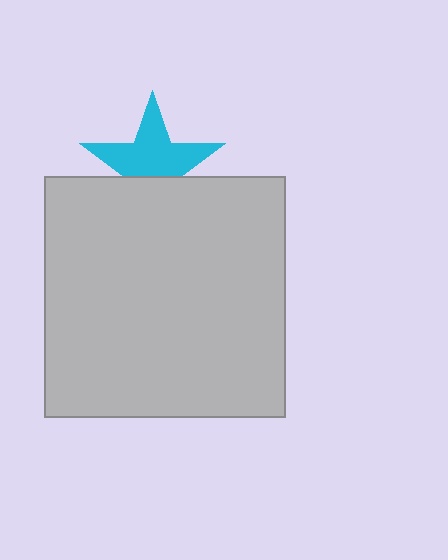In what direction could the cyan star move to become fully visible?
The cyan star could move up. That would shift it out from behind the light gray square entirely.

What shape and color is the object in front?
The object in front is a light gray square.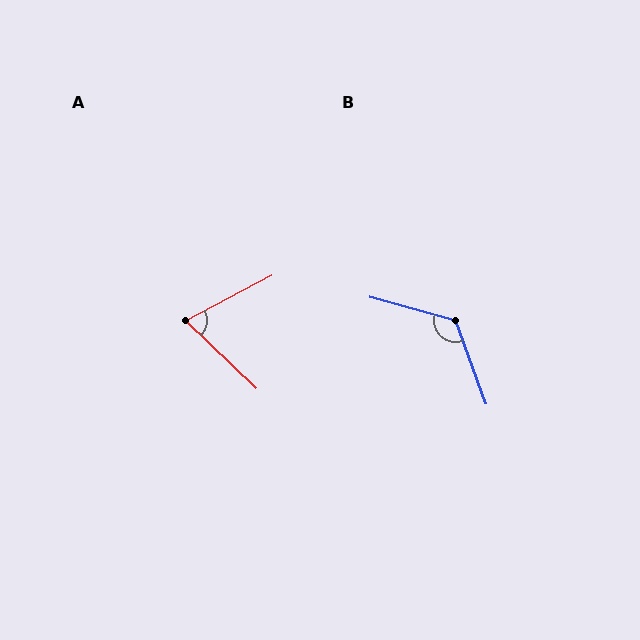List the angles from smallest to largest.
A (72°), B (125°).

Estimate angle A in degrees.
Approximately 72 degrees.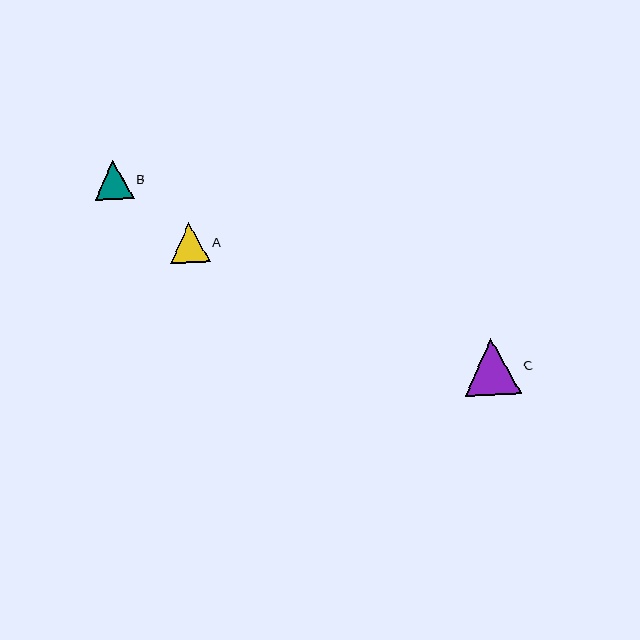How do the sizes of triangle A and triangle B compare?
Triangle A and triangle B are approximately the same size.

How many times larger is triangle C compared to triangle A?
Triangle C is approximately 1.4 times the size of triangle A.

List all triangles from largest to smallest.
From largest to smallest: C, A, B.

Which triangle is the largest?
Triangle C is the largest with a size of approximately 56 pixels.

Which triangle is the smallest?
Triangle B is the smallest with a size of approximately 39 pixels.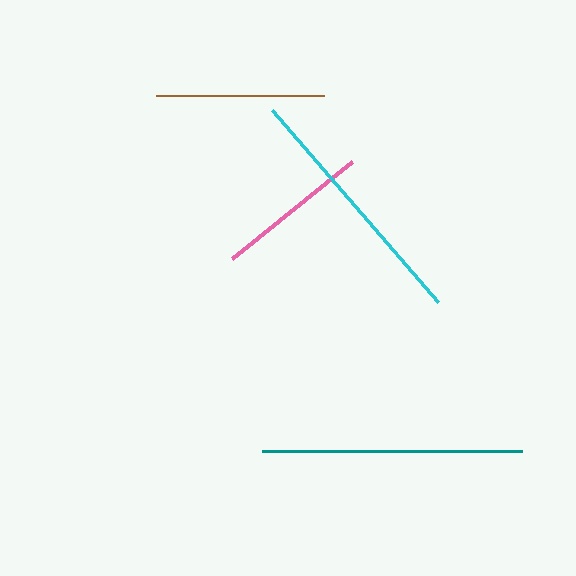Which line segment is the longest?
The teal line is the longest at approximately 260 pixels.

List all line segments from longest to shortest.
From longest to shortest: teal, cyan, brown, pink.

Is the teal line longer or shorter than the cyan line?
The teal line is longer than the cyan line.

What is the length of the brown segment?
The brown segment is approximately 168 pixels long.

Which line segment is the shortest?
The pink line is the shortest at approximately 154 pixels.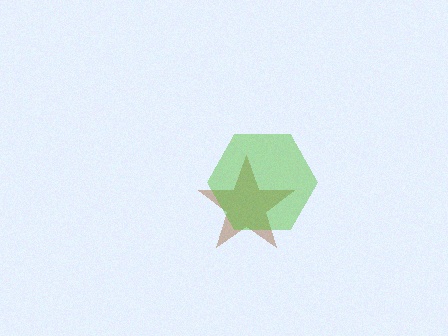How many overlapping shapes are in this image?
There are 2 overlapping shapes in the image.